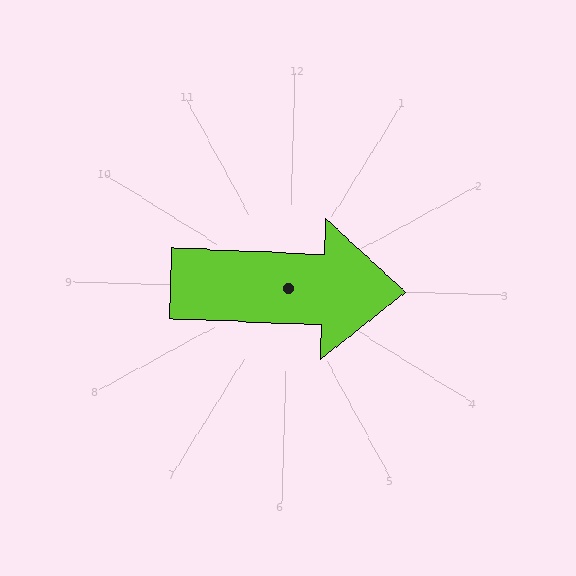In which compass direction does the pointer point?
East.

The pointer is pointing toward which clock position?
Roughly 3 o'clock.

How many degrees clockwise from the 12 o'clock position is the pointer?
Approximately 90 degrees.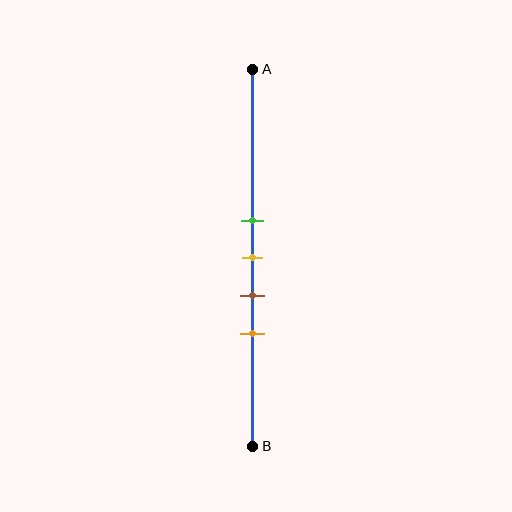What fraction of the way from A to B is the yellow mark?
The yellow mark is approximately 50% (0.5) of the way from A to B.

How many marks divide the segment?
There are 4 marks dividing the segment.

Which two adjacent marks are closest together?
The green and yellow marks are the closest adjacent pair.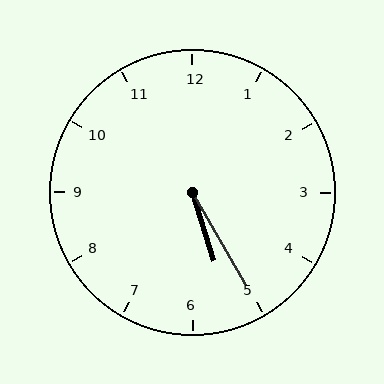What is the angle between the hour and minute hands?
Approximately 12 degrees.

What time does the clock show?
5:25.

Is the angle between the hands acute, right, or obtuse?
It is acute.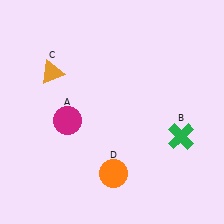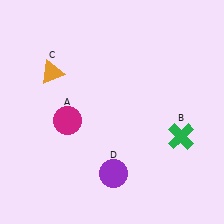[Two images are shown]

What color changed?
The circle (D) changed from orange in Image 1 to purple in Image 2.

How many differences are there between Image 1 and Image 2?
There is 1 difference between the two images.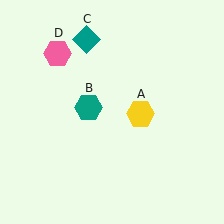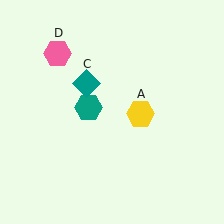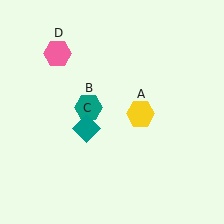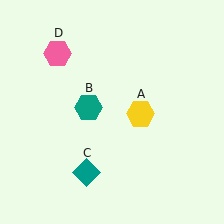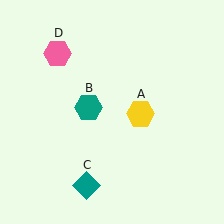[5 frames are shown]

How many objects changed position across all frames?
1 object changed position: teal diamond (object C).